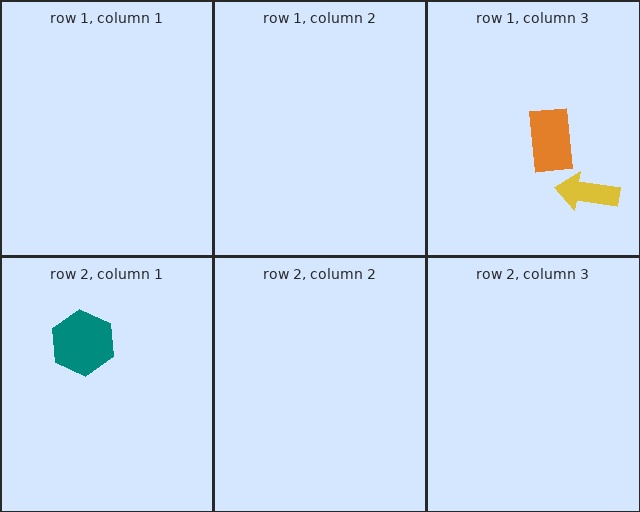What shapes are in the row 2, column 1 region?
The teal hexagon.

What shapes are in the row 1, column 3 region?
The yellow arrow, the orange rectangle.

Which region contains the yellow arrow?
The row 1, column 3 region.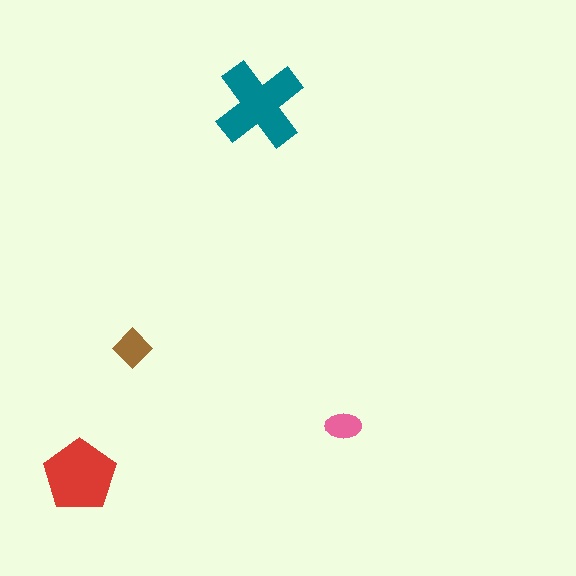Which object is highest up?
The teal cross is topmost.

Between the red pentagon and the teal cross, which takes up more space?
The teal cross.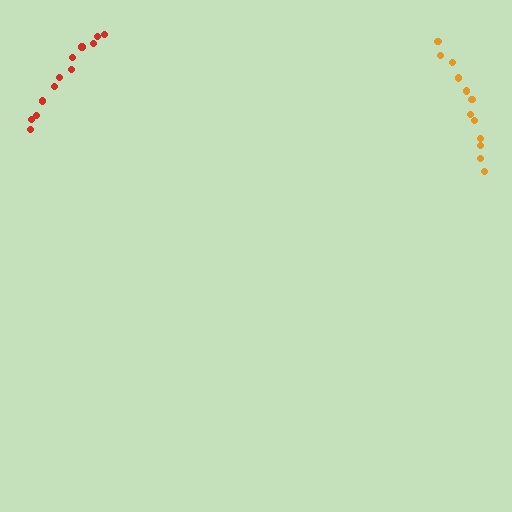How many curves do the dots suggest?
There are 2 distinct paths.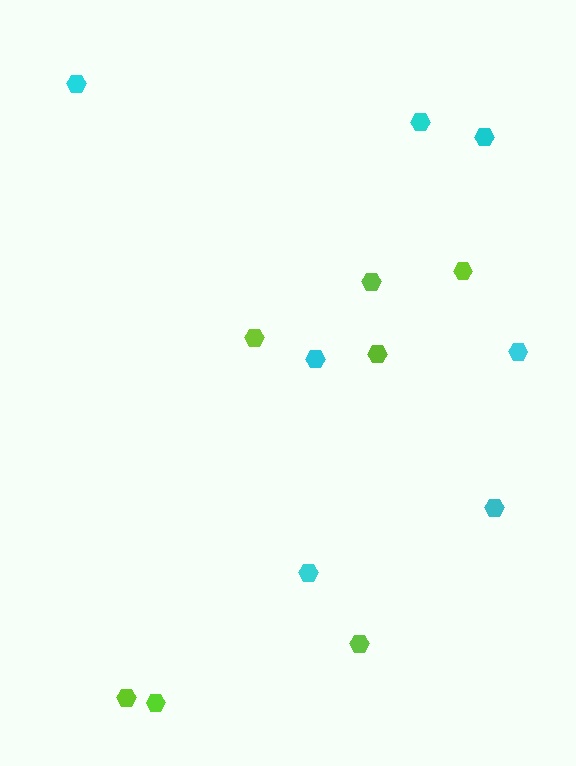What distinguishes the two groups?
There are 2 groups: one group of lime hexagons (7) and one group of cyan hexagons (7).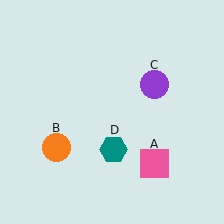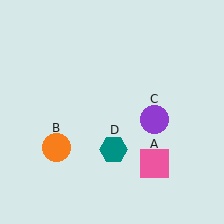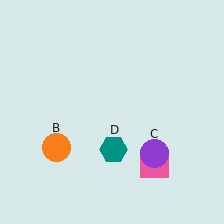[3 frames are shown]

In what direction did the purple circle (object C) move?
The purple circle (object C) moved down.